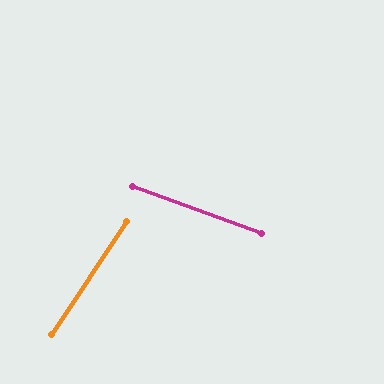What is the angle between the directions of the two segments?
Approximately 77 degrees.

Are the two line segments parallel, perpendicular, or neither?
Neither parallel nor perpendicular — they differ by about 77°.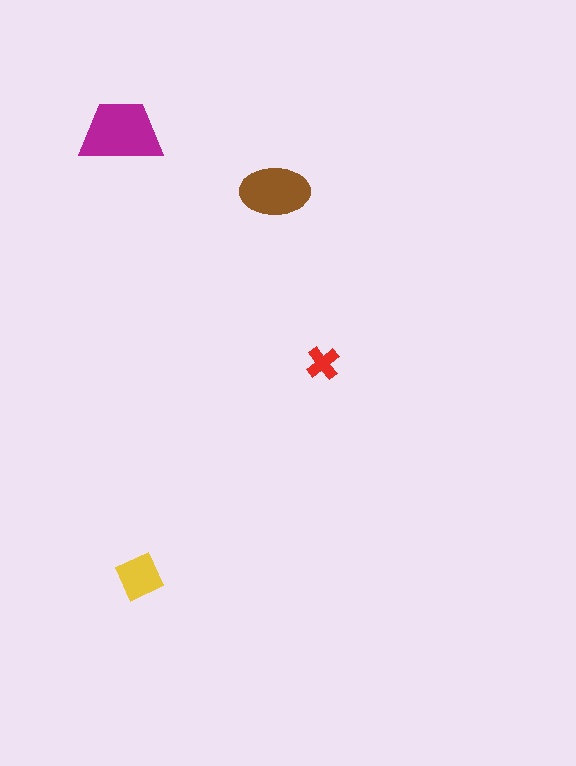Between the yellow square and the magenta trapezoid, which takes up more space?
The magenta trapezoid.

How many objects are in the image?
There are 4 objects in the image.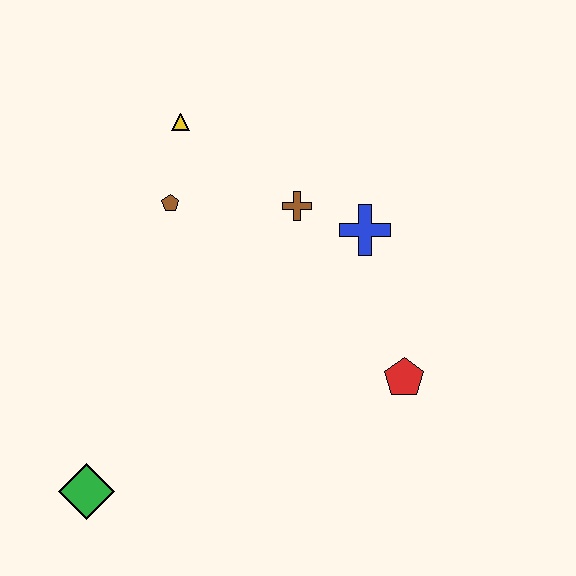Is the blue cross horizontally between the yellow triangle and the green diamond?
No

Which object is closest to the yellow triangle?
The brown pentagon is closest to the yellow triangle.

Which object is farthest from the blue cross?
The green diamond is farthest from the blue cross.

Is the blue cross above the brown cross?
No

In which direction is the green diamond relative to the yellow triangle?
The green diamond is below the yellow triangle.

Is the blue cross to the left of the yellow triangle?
No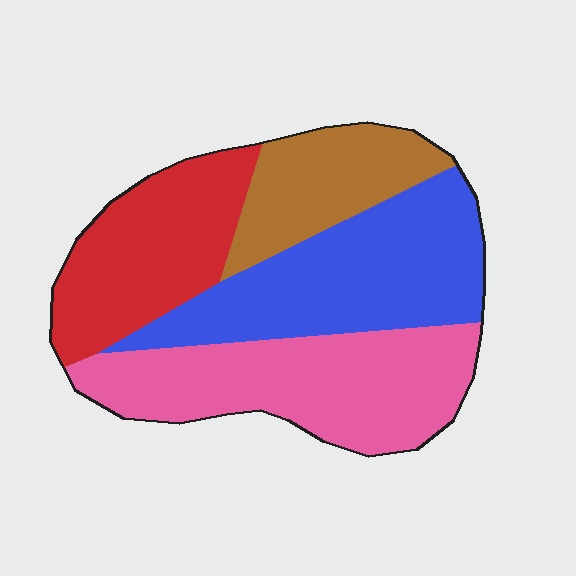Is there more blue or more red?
Blue.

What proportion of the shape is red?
Red takes up about one quarter (1/4) of the shape.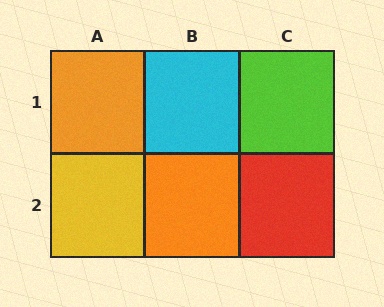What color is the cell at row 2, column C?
Red.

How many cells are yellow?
1 cell is yellow.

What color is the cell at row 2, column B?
Orange.